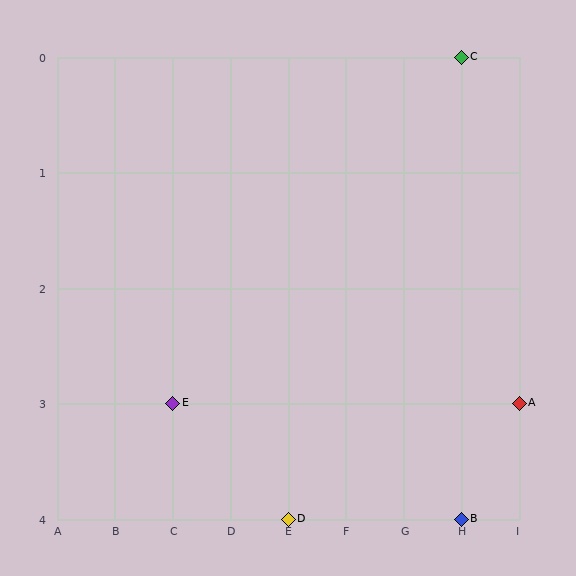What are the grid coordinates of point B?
Point B is at grid coordinates (H, 4).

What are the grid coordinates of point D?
Point D is at grid coordinates (E, 4).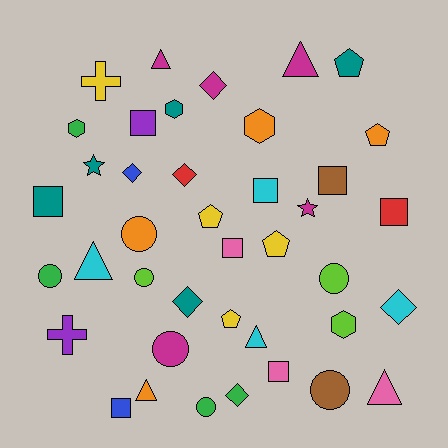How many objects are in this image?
There are 40 objects.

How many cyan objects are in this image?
There are 4 cyan objects.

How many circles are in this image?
There are 7 circles.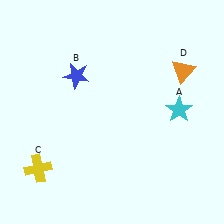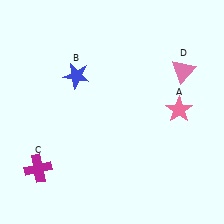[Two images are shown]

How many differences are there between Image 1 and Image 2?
There are 3 differences between the two images.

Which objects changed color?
A changed from cyan to pink. C changed from yellow to magenta. D changed from orange to pink.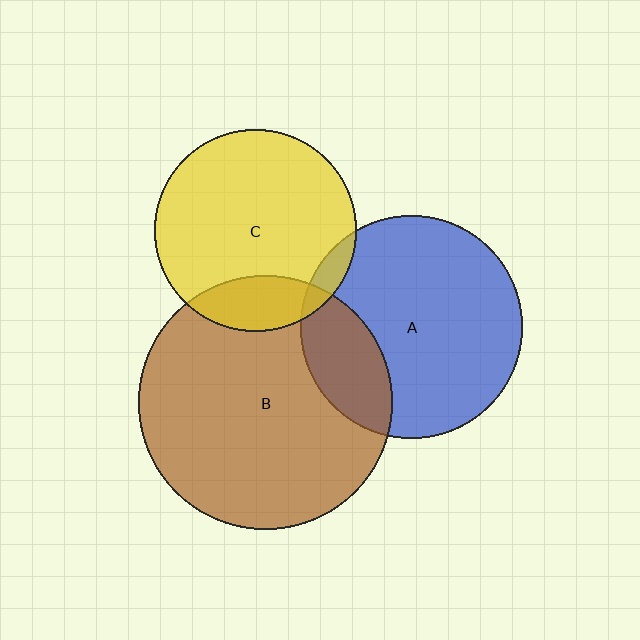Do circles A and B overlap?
Yes.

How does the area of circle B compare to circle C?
Approximately 1.6 times.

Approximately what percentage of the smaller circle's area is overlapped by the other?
Approximately 20%.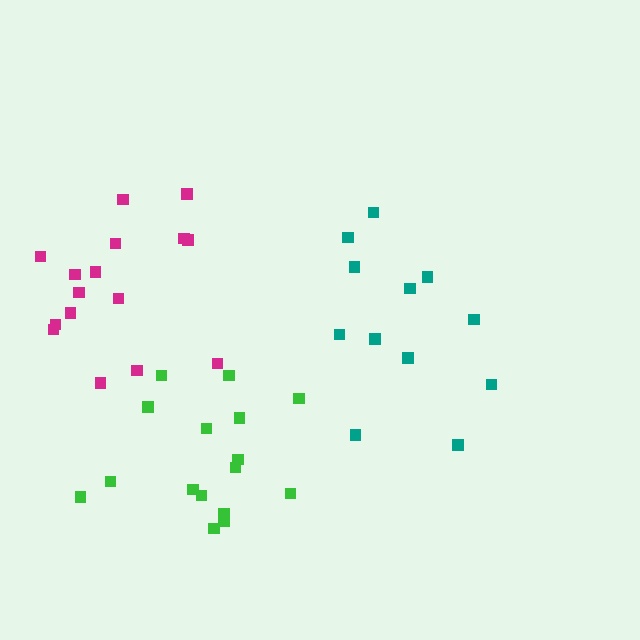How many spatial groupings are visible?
There are 3 spatial groupings.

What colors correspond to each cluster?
The clusters are colored: teal, magenta, green.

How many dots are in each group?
Group 1: 12 dots, Group 2: 16 dots, Group 3: 16 dots (44 total).